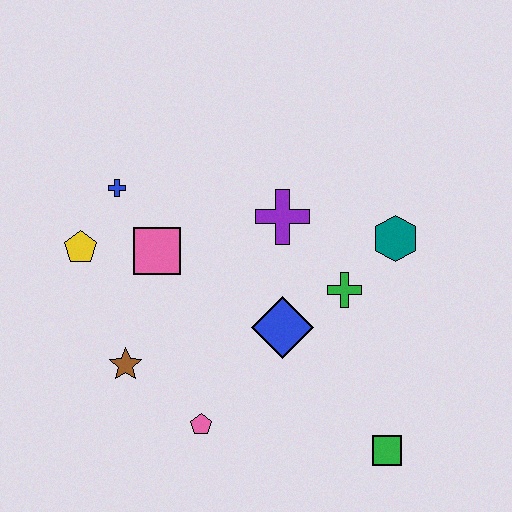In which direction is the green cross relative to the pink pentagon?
The green cross is to the right of the pink pentagon.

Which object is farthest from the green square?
The blue cross is farthest from the green square.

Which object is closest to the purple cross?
The green cross is closest to the purple cross.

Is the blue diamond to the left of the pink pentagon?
No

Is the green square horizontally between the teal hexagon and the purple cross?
Yes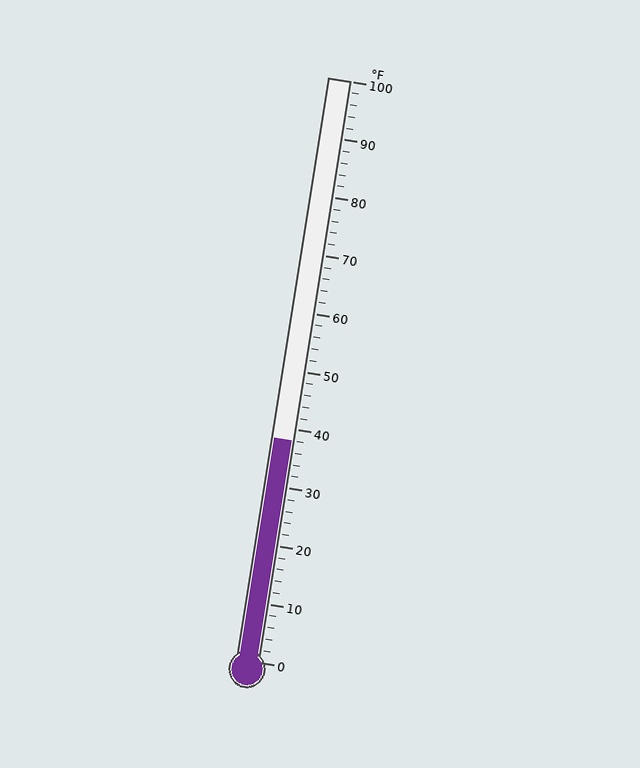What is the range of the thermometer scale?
The thermometer scale ranges from 0°F to 100°F.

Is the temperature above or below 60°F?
The temperature is below 60°F.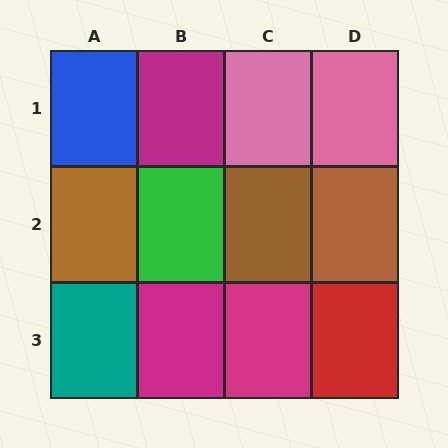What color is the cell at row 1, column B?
Magenta.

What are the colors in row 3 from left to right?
Teal, magenta, magenta, red.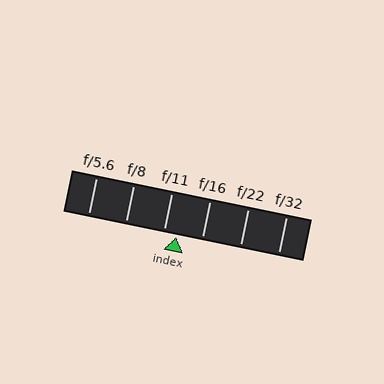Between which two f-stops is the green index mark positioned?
The index mark is between f/11 and f/16.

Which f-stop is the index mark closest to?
The index mark is closest to f/11.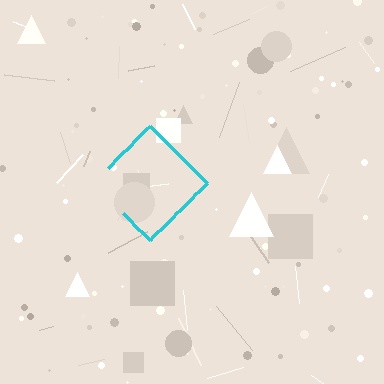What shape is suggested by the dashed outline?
The dashed outline suggests a diamond.